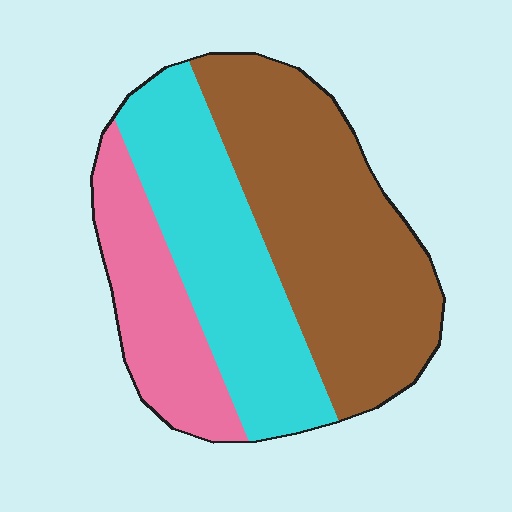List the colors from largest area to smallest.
From largest to smallest: brown, cyan, pink.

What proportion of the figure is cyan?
Cyan takes up between a quarter and a half of the figure.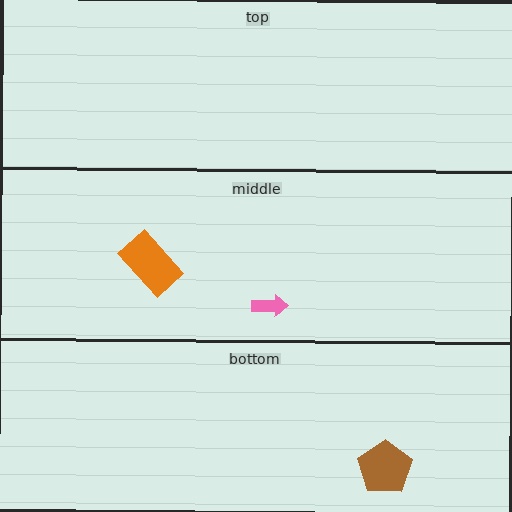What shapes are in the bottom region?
The brown pentagon.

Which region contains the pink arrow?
The middle region.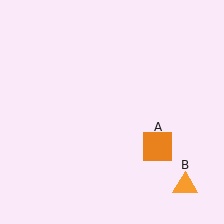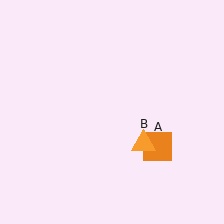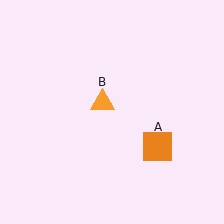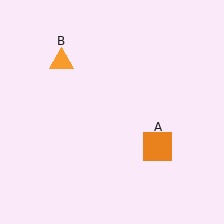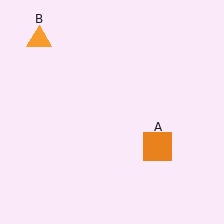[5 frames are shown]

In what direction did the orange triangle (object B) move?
The orange triangle (object B) moved up and to the left.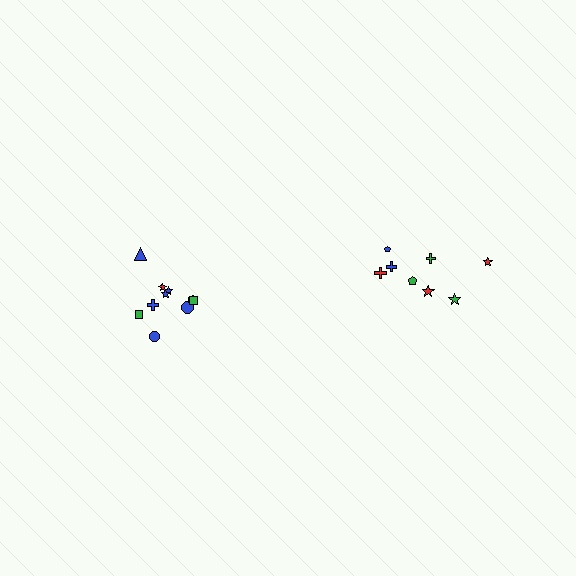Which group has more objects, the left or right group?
The left group.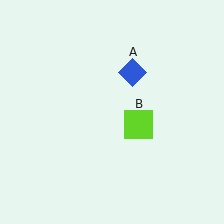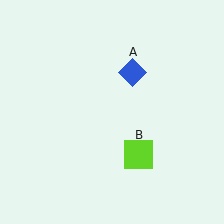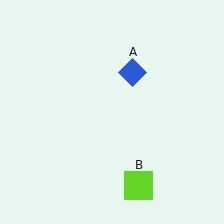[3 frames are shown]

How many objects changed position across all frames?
1 object changed position: lime square (object B).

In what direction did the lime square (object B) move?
The lime square (object B) moved down.